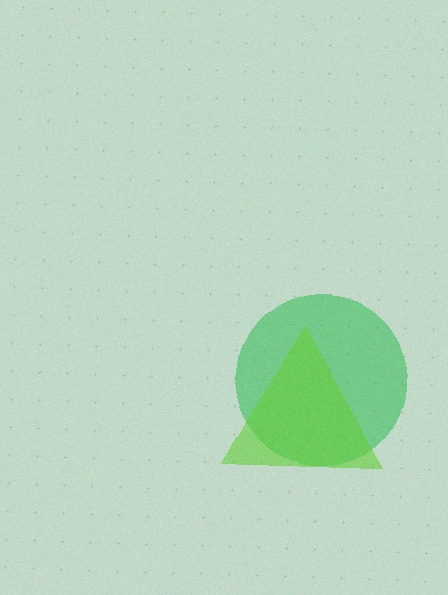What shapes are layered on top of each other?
The layered shapes are: a green circle, a lime triangle.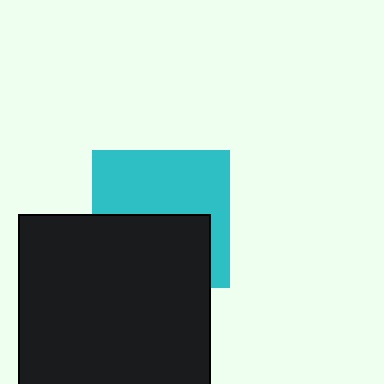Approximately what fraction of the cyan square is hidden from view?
Roughly 47% of the cyan square is hidden behind the black square.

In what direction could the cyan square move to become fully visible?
The cyan square could move up. That would shift it out from behind the black square entirely.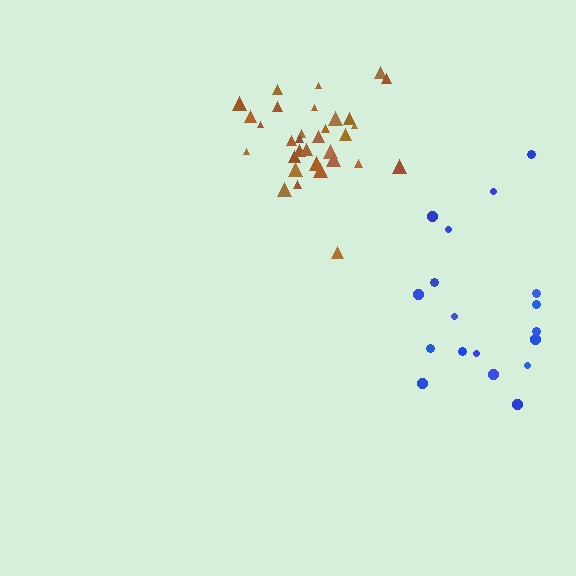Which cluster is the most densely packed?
Brown.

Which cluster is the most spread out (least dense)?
Blue.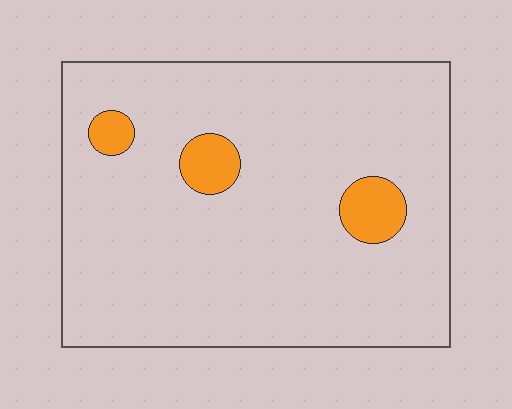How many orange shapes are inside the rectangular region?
3.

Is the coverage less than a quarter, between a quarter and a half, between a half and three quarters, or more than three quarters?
Less than a quarter.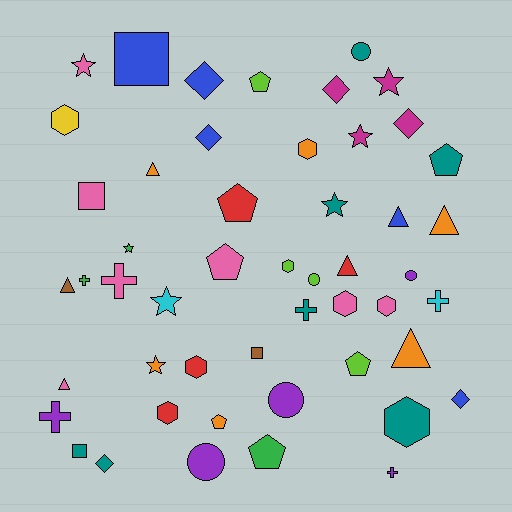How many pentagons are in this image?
There are 7 pentagons.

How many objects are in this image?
There are 50 objects.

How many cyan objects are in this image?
There are 2 cyan objects.